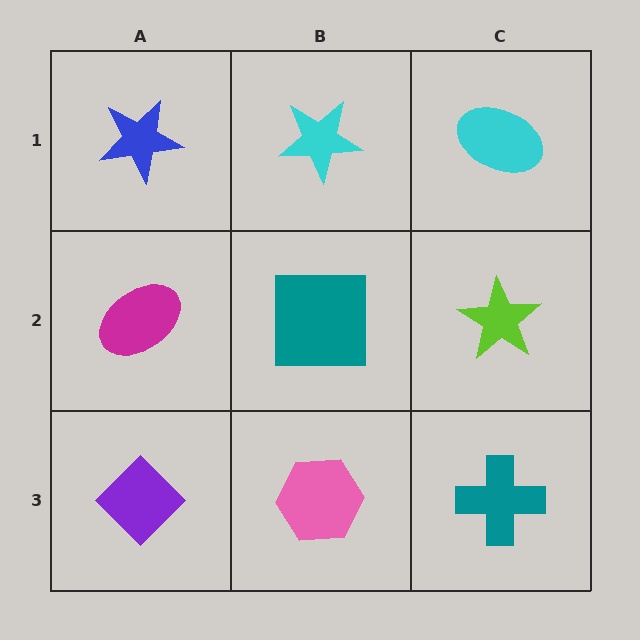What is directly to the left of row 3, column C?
A pink hexagon.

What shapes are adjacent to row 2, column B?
A cyan star (row 1, column B), a pink hexagon (row 3, column B), a magenta ellipse (row 2, column A), a lime star (row 2, column C).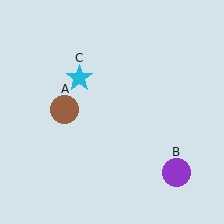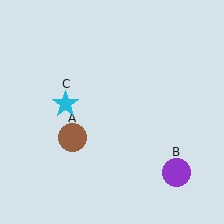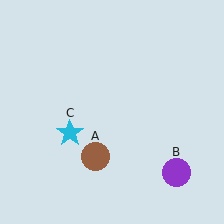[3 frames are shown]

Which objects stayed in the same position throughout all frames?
Purple circle (object B) remained stationary.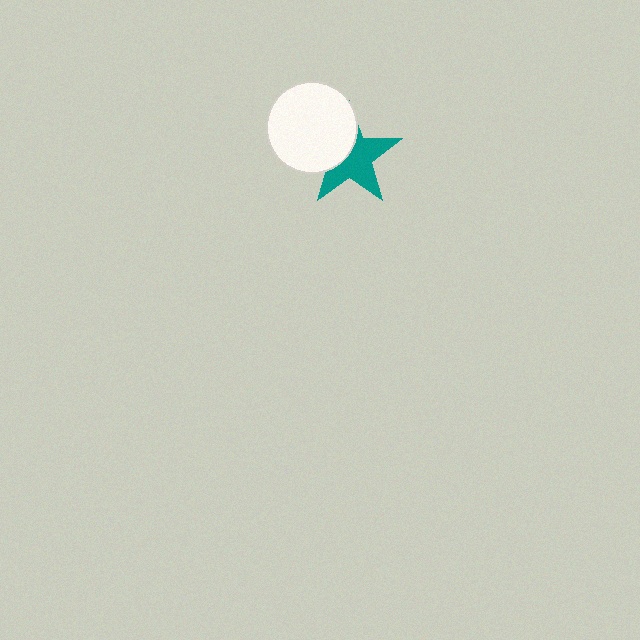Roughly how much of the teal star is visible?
About half of it is visible (roughly 59%).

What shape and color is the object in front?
The object in front is a white circle.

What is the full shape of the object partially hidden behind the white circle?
The partially hidden object is a teal star.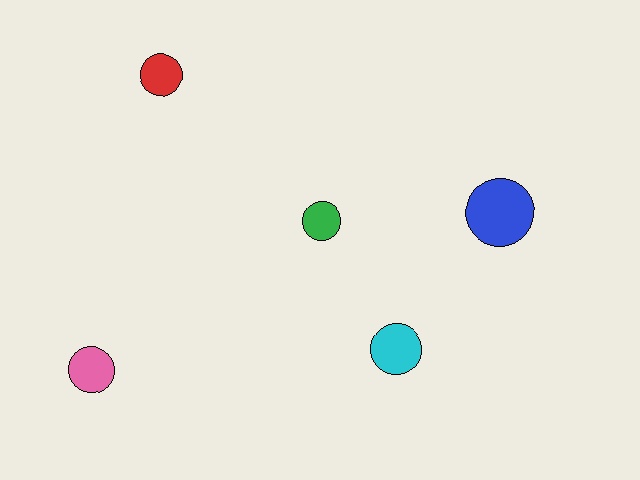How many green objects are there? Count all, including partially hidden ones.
There is 1 green object.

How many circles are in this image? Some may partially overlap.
There are 5 circles.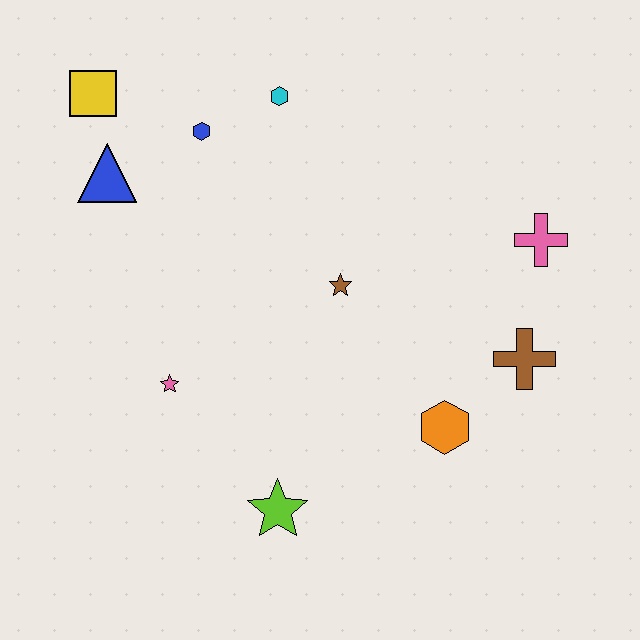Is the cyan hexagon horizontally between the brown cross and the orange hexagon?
No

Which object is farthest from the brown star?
The yellow square is farthest from the brown star.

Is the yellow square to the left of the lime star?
Yes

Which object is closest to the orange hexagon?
The brown cross is closest to the orange hexagon.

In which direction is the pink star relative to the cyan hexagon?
The pink star is below the cyan hexagon.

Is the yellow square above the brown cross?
Yes